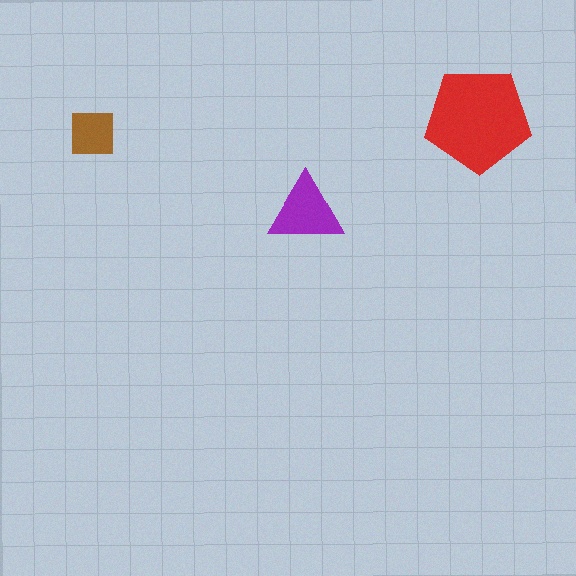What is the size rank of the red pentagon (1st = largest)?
1st.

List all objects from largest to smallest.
The red pentagon, the purple triangle, the brown square.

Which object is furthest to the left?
The brown square is leftmost.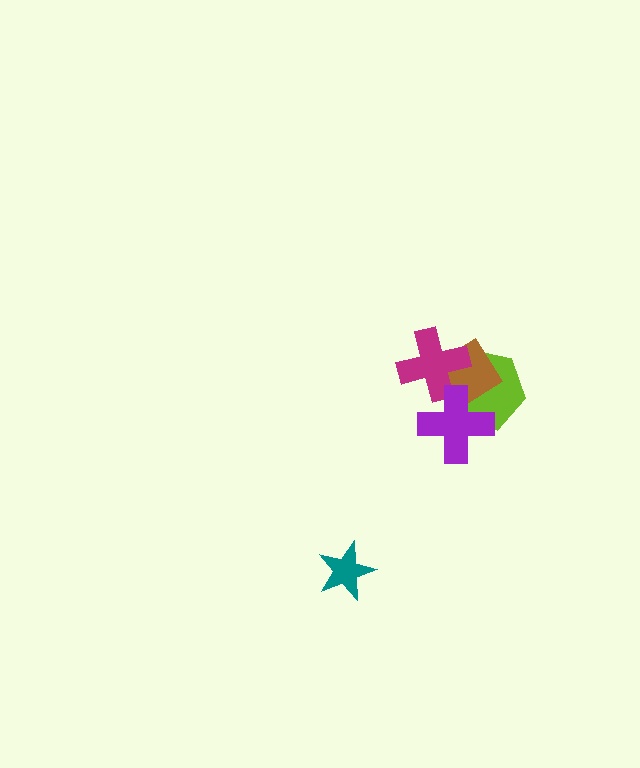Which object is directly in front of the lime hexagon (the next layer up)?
The brown diamond is directly in front of the lime hexagon.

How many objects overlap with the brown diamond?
3 objects overlap with the brown diamond.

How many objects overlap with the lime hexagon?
3 objects overlap with the lime hexagon.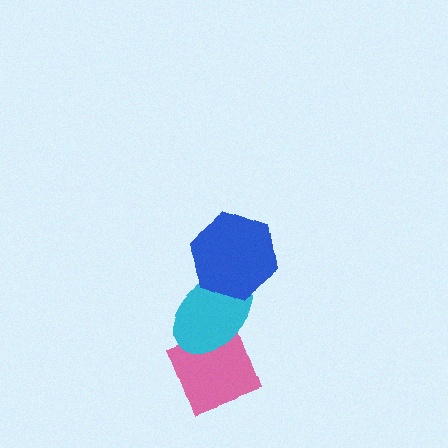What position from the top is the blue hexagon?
The blue hexagon is 1st from the top.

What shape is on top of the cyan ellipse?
The blue hexagon is on top of the cyan ellipse.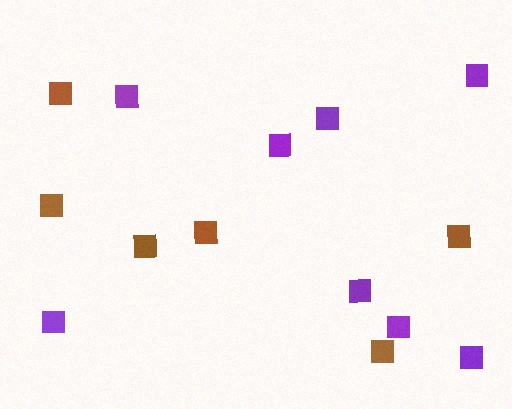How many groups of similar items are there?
There are 2 groups: one group of purple squares (8) and one group of brown squares (6).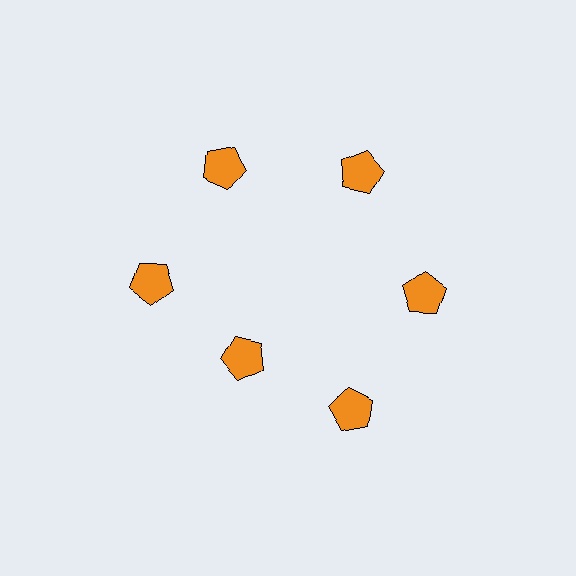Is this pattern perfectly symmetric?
No. The 6 orange pentagons are arranged in a ring, but one element near the 7 o'clock position is pulled inward toward the center, breaking the 6-fold rotational symmetry.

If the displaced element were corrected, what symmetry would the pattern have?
It would have 6-fold rotational symmetry — the pattern would map onto itself every 60 degrees.